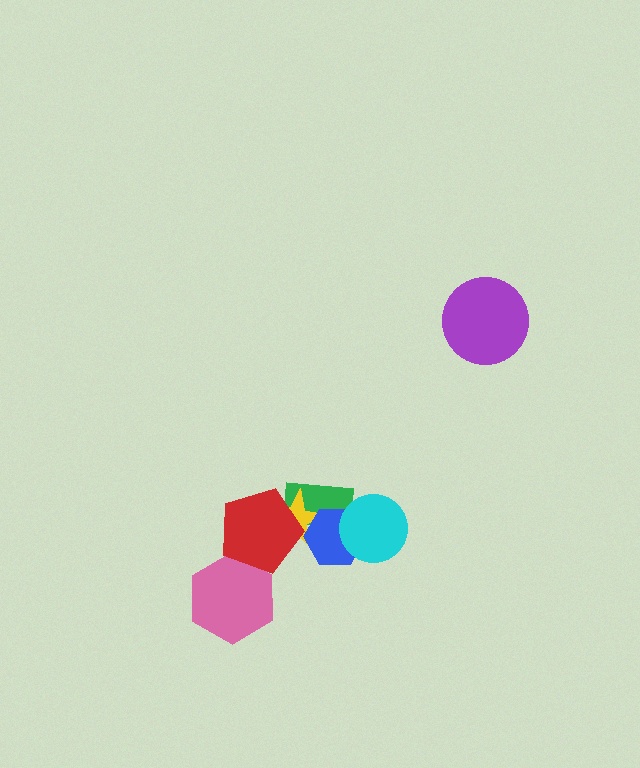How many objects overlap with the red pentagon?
3 objects overlap with the red pentagon.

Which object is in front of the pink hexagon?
The red pentagon is in front of the pink hexagon.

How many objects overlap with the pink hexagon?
1 object overlaps with the pink hexagon.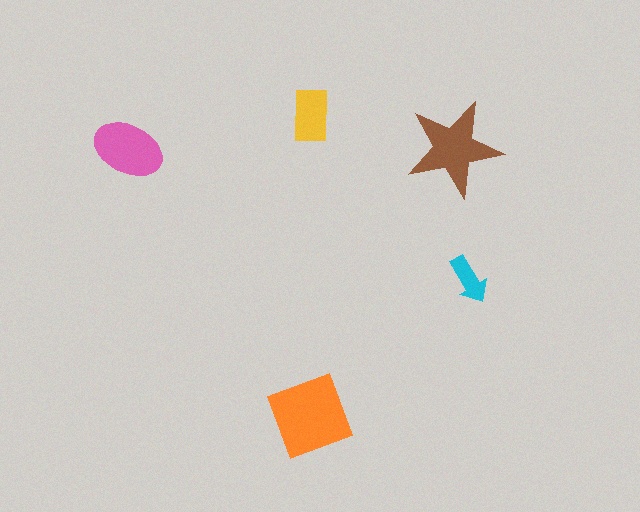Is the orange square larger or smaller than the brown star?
Larger.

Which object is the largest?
The orange square.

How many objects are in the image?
There are 5 objects in the image.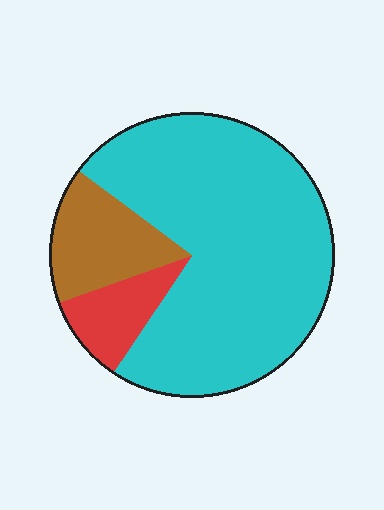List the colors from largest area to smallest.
From largest to smallest: cyan, brown, red.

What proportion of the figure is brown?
Brown takes up about one sixth (1/6) of the figure.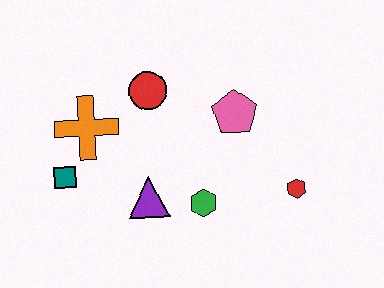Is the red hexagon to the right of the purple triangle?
Yes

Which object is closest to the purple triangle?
The green hexagon is closest to the purple triangle.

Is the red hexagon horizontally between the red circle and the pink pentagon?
No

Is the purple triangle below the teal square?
Yes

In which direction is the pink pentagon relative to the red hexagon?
The pink pentagon is above the red hexagon.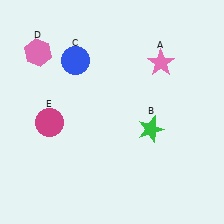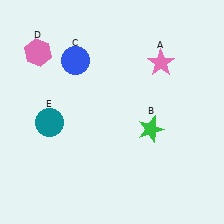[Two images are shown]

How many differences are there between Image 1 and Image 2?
There is 1 difference between the two images.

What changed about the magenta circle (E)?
In Image 1, E is magenta. In Image 2, it changed to teal.